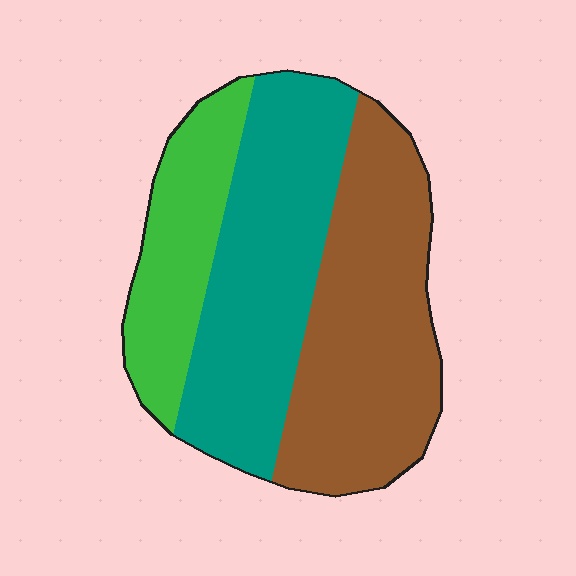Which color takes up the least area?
Green, at roughly 20%.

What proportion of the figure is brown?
Brown covers around 40% of the figure.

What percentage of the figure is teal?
Teal takes up between a third and a half of the figure.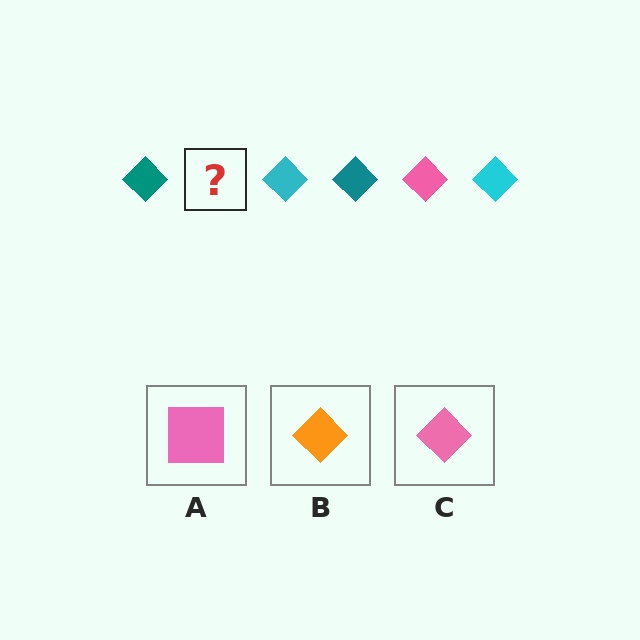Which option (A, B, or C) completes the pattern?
C.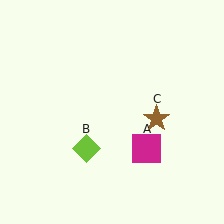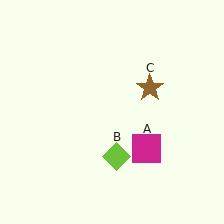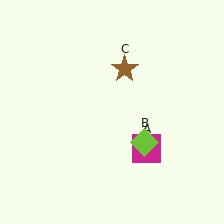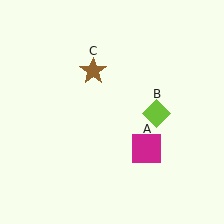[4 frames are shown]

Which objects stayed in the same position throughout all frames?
Magenta square (object A) remained stationary.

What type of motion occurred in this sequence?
The lime diamond (object B), brown star (object C) rotated counterclockwise around the center of the scene.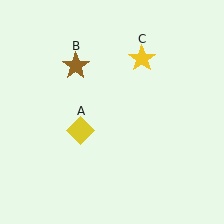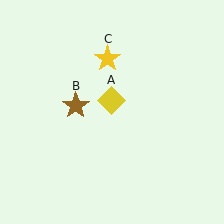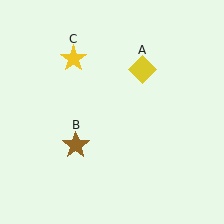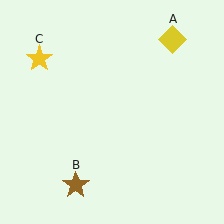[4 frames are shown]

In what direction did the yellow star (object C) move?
The yellow star (object C) moved left.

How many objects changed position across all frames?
3 objects changed position: yellow diamond (object A), brown star (object B), yellow star (object C).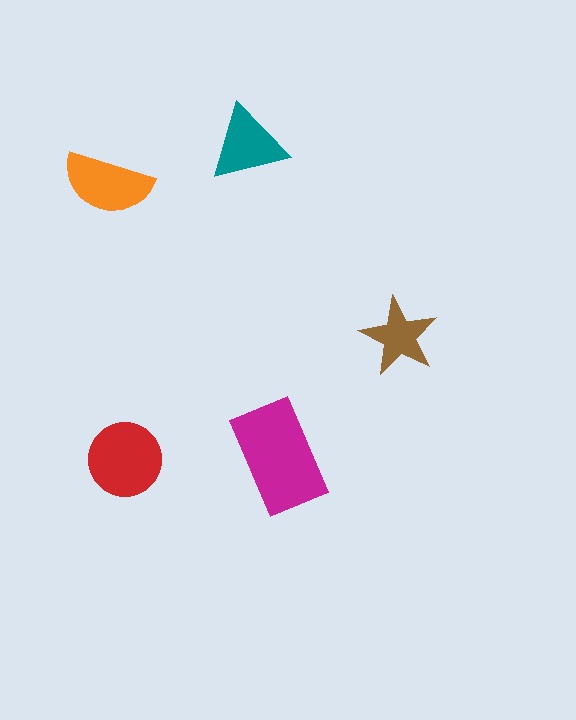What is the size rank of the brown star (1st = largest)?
5th.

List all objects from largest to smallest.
The magenta rectangle, the red circle, the orange semicircle, the teal triangle, the brown star.